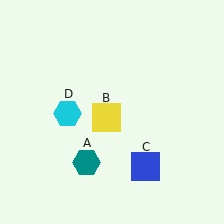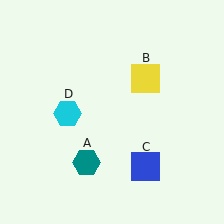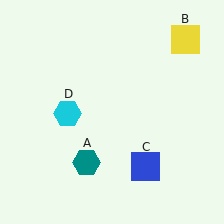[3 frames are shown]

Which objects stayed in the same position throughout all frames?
Teal hexagon (object A) and blue square (object C) and cyan hexagon (object D) remained stationary.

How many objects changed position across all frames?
1 object changed position: yellow square (object B).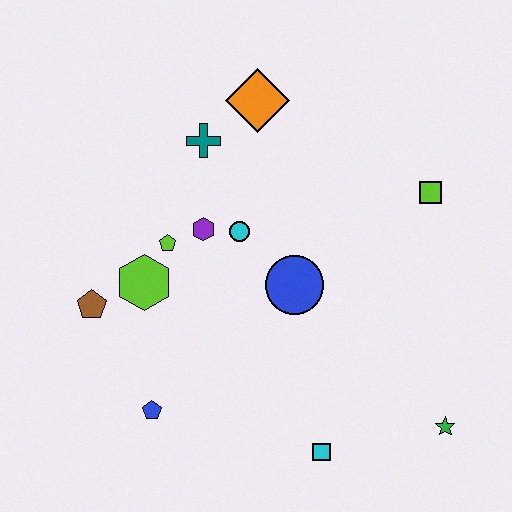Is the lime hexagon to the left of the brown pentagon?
No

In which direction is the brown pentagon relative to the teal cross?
The brown pentagon is below the teal cross.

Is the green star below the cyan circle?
Yes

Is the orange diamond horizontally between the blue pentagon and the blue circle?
Yes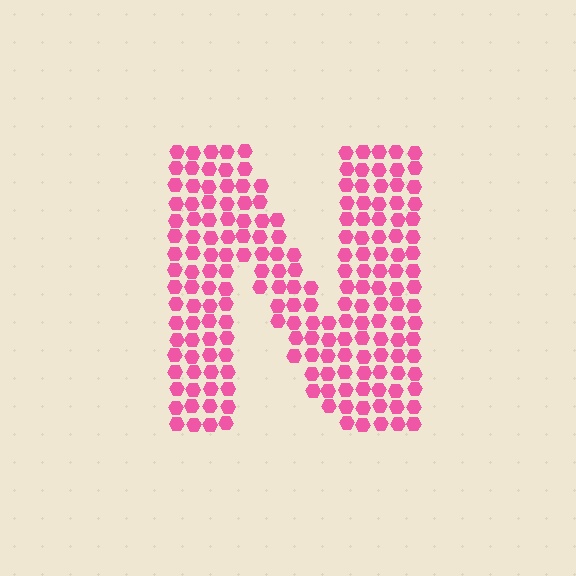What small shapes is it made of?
It is made of small hexagons.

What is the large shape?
The large shape is the letter N.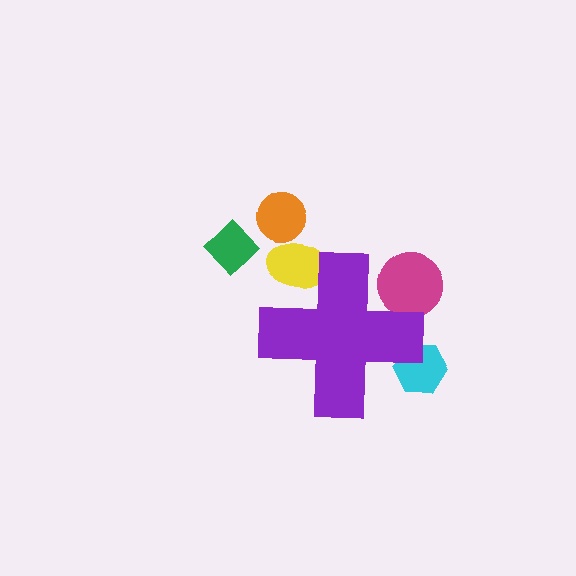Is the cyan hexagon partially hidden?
Yes, the cyan hexagon is partially hidden behind the purple cross.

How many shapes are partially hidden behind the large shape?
3 shapes are partially hidden.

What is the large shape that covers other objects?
A purple cross.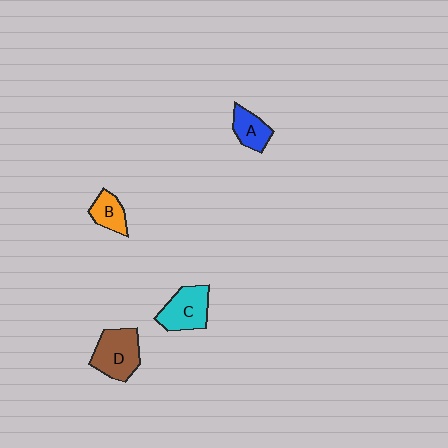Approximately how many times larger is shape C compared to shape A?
Approximately 1.5 times.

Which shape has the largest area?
Shape D (brown).